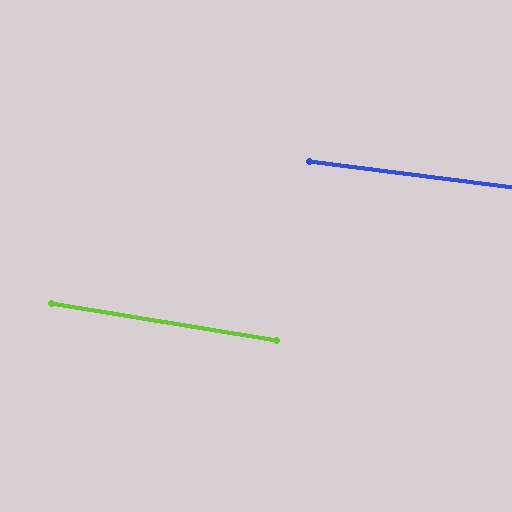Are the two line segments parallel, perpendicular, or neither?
Parallel — their directions differ by only 1.8°.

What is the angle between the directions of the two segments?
Approximately 2 degrees.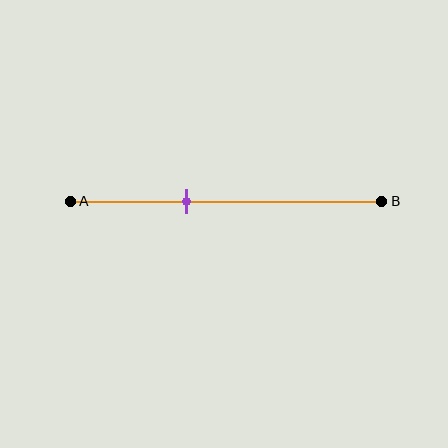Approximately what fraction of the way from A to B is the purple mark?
The purple mark is approximately 35% of the way from A to B.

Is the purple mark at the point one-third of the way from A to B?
No, the mark is at about 35% from A, not at the 33% one-third point.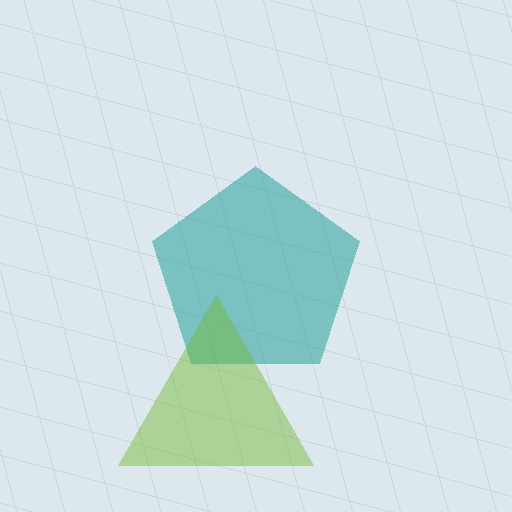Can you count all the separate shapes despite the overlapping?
Yes, there are 2 separate shapes.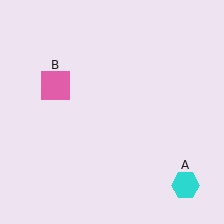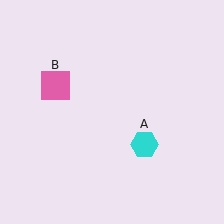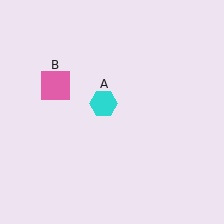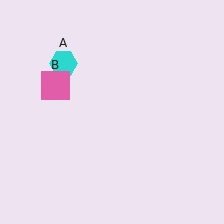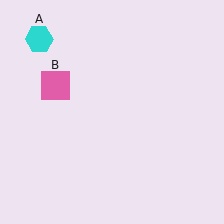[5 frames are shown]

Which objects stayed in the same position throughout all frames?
Pink square (object B) remained stationary.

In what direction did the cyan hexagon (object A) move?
The cyan hexagon (object A) moved up and to the left.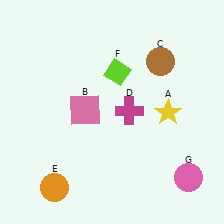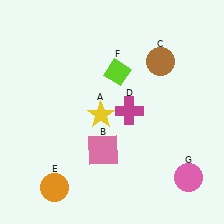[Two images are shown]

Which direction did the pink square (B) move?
The pink square (B) moved down.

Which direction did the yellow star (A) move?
The yellow star (A) moved left.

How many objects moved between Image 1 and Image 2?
2 objects moved between the two images.